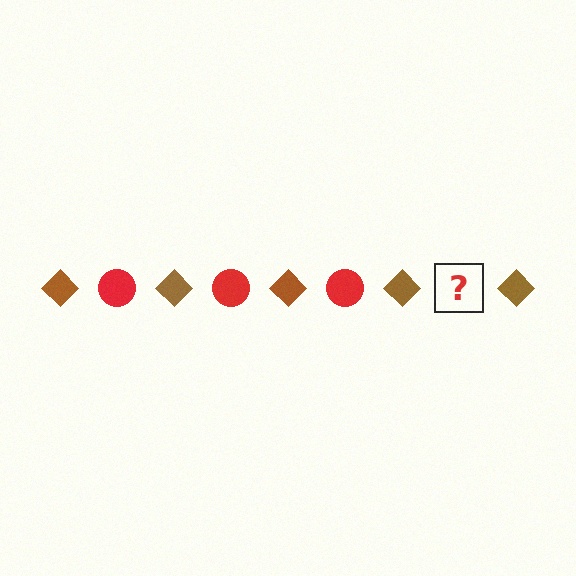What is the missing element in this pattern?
The missing element is a red circle.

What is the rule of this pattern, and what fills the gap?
The rule is that the pattern alternates between brown diamond and red circle. The gap should be filled with a red circle.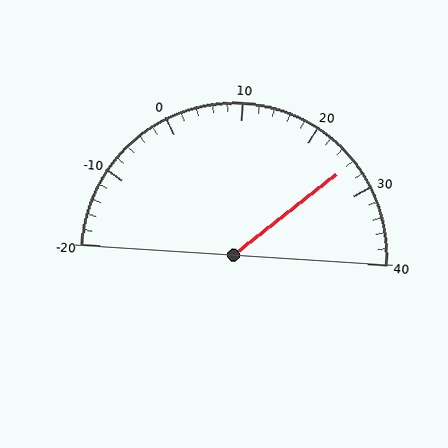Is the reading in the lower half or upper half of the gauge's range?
The reading is in the upper half of the range (-20 to 40).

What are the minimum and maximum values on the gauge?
The gauge ranges from -20 to 40.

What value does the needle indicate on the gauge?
The needle indicates approximately 26.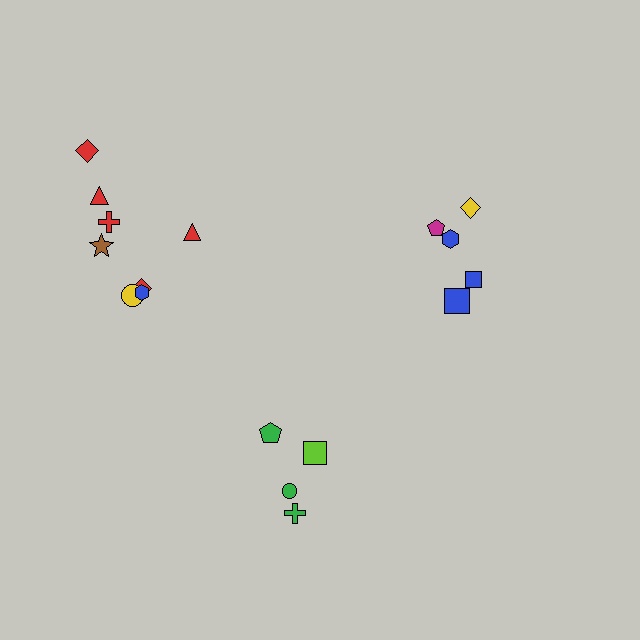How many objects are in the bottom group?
There are 4 objects.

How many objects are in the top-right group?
There are 5 objects.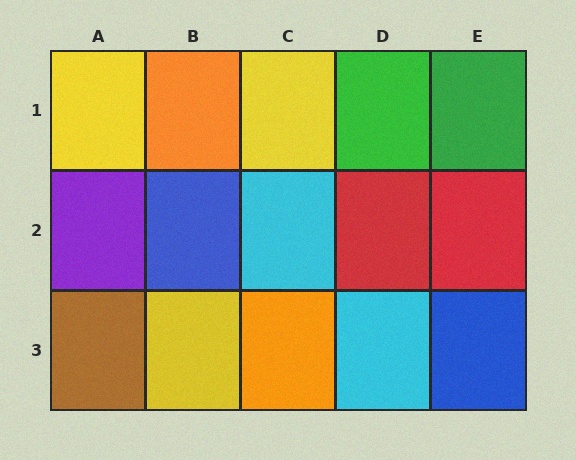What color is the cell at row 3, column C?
Orange.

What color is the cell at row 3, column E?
Blue.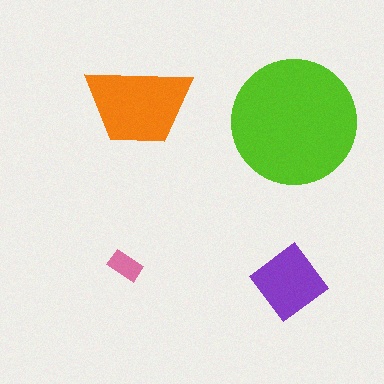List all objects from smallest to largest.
The pink rectangle, the purple diamond, the orange trapezoid, the lime circle.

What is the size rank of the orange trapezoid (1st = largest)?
2nd.